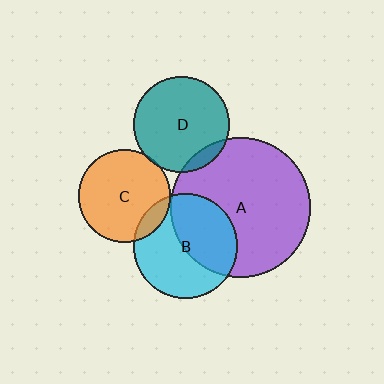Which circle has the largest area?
Circle A (purple).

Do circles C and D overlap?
Yes.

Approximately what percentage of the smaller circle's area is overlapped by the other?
Approximately 5%.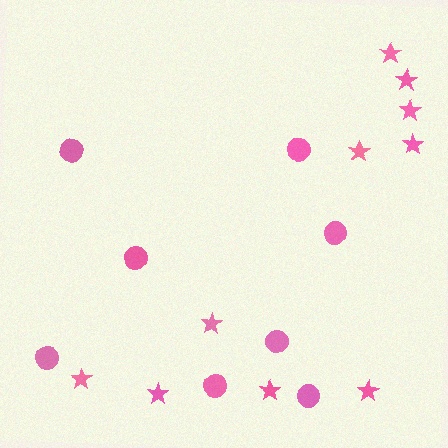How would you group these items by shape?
There are 2 groups: one group of circles (8) and one group of stars (10).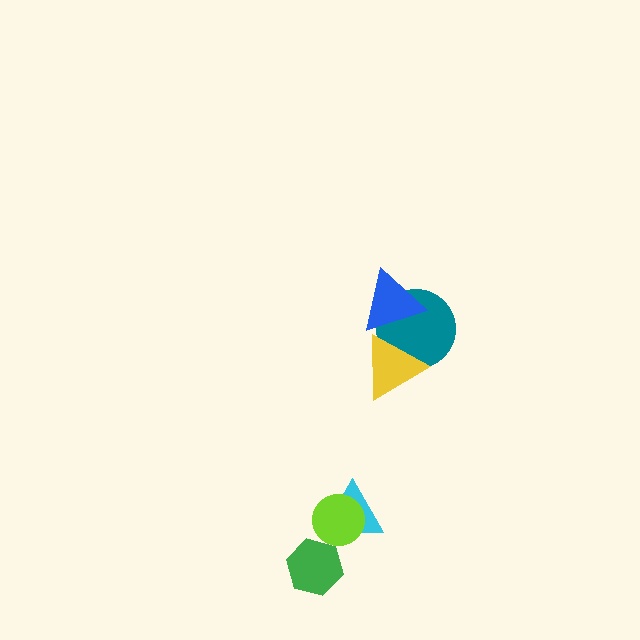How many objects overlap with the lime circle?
1 object overlaps with the lime circle.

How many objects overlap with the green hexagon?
0 objects overlap with the green hexagon.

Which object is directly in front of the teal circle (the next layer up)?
The blue triangle is directly in front of the teal circle.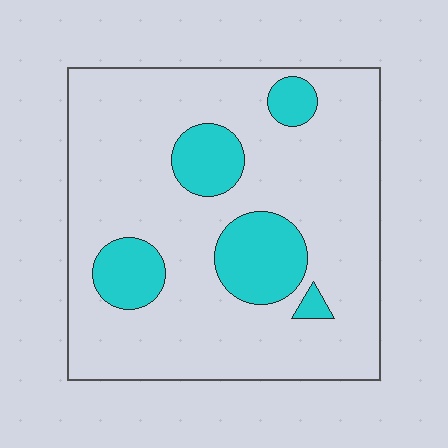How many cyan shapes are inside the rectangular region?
5.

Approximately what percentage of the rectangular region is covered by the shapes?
Approximately 20%.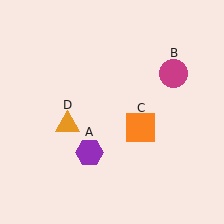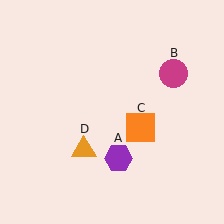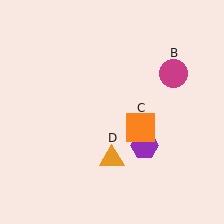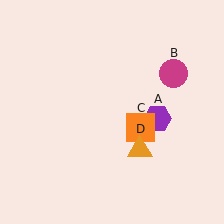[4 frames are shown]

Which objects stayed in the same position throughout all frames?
Magenta circle (object B) and orange square (object C) remained stationary.